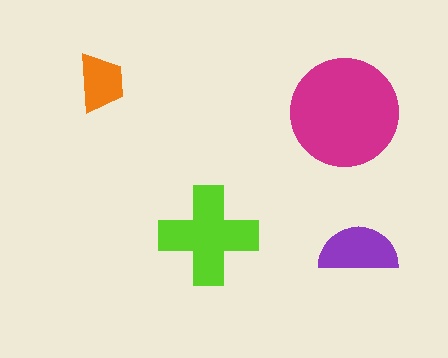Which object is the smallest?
The orange trapezoid.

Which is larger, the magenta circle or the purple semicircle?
The magenta circle.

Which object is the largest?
The magenta circle.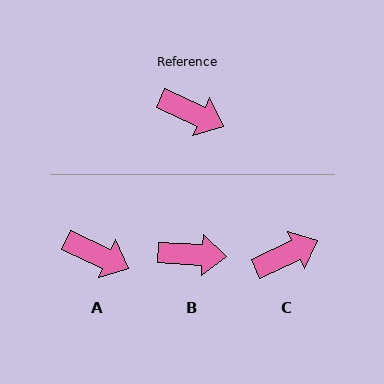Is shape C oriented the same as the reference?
No, it is off by about 49 degrees.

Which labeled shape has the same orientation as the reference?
A.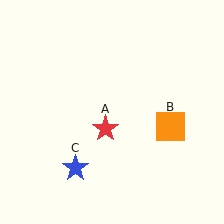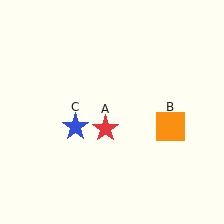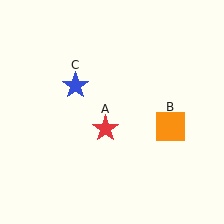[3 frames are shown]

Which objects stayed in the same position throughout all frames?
Red star (object A) and orange square (object B) remained stationary.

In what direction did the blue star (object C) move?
The blue star (object C) moved up.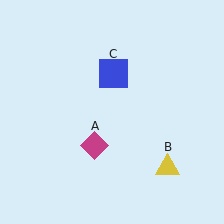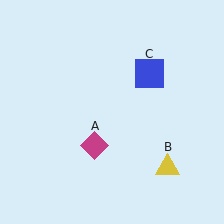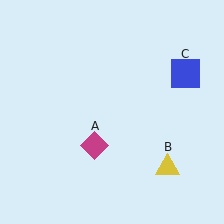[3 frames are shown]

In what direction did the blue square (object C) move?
The blue square (object C) moved right.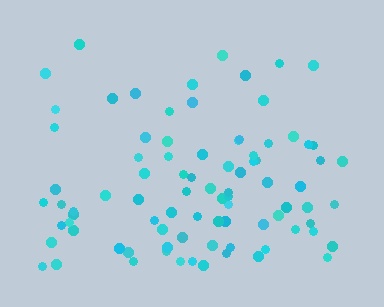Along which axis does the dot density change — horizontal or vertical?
Vertical.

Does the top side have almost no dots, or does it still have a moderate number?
Still a moderate number, just noticeably fewer than the bottom.